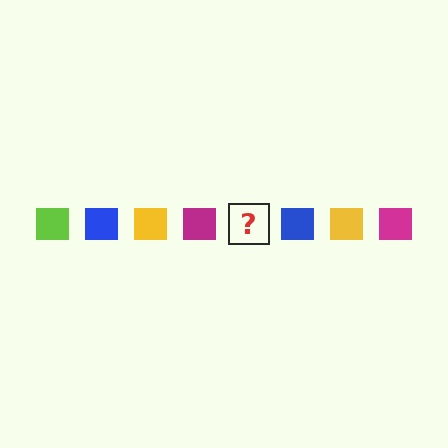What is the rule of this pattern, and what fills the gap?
The rule is that the pattern cycles through lime, blue, yellow, magenta squares. The gap should be filled with a lime square.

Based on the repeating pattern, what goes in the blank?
The blank should be a lime square.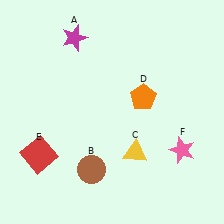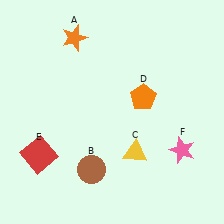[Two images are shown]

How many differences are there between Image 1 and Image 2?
There is 1 difference between the two images.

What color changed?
The star (A) changed from magenta in Image 1 to orange in Image 2.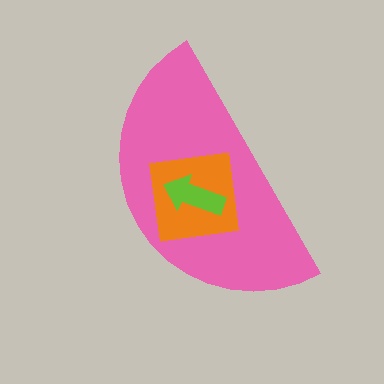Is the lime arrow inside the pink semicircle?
Yes.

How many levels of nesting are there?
3.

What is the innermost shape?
The lime arrow.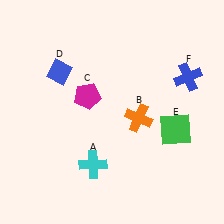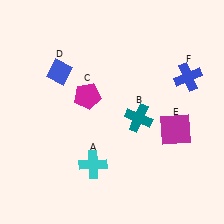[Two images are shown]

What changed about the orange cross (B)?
In Image 1, B is orange. In Image 2, it changed to teal.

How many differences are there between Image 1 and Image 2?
There are 2 differences between the two images.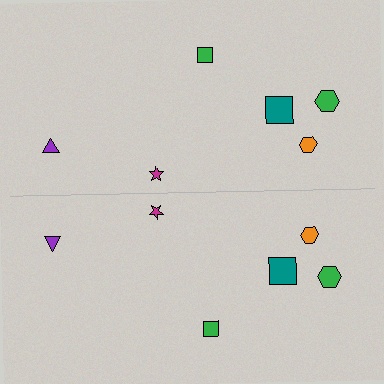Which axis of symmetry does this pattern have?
The pattern has a horizontal axis of symmetry running through the center of the image.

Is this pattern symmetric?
Yes, this pattern has bilateral (reflection) symmetry.